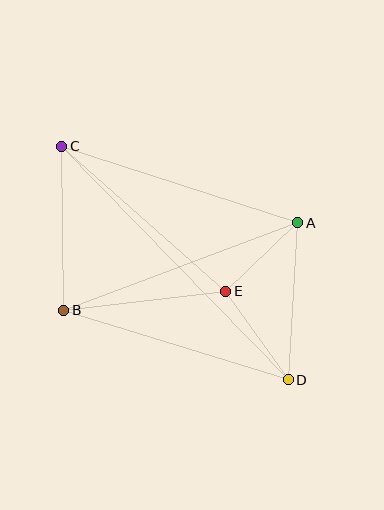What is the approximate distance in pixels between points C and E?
The distance between C and E is approximately 219 pixels.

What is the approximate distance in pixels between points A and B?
The distance between A and B is approximately 250 pixels.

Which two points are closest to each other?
Points A and E are closest to each other.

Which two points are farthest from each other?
Points C and D are farthest from each other.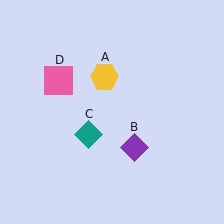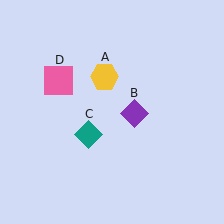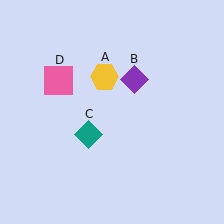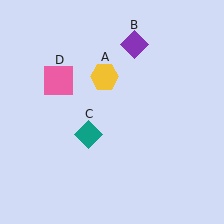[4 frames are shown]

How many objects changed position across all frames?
1 object changed position: purple diamond (object B).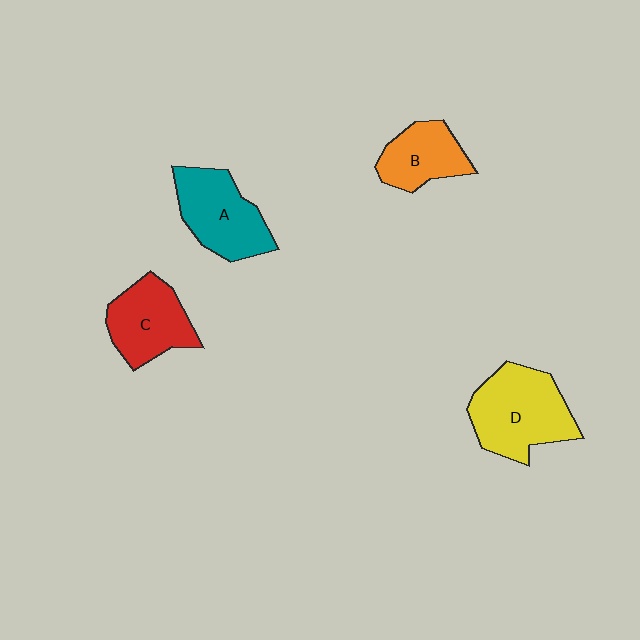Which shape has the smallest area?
Shape B (orange).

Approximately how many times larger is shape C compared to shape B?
Approximately 1.2 times.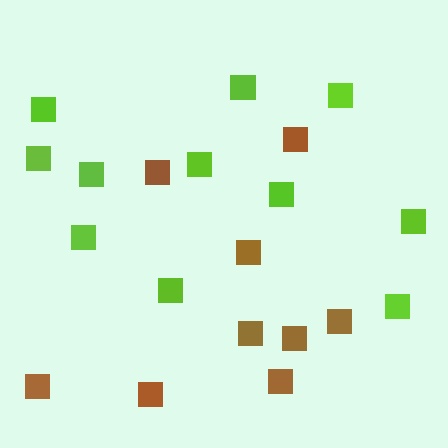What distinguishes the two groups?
There are 2 groups: one group of brown squares (9) and one group of lime squares (11).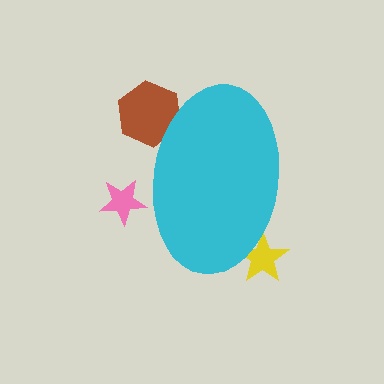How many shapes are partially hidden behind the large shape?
3 shapes are partially hidden.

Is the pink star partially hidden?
Yes, the pink star is partially hidden behind the cyan ellipse.